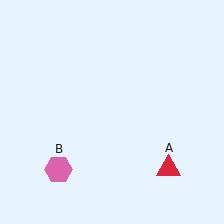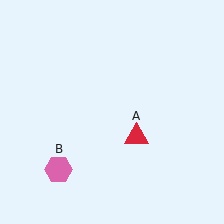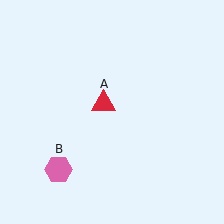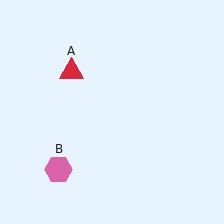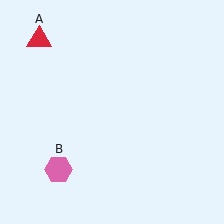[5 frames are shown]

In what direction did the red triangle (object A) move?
The red triangle (object A) moved up and to the left.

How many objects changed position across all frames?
1 object changed position: red triangle (object A).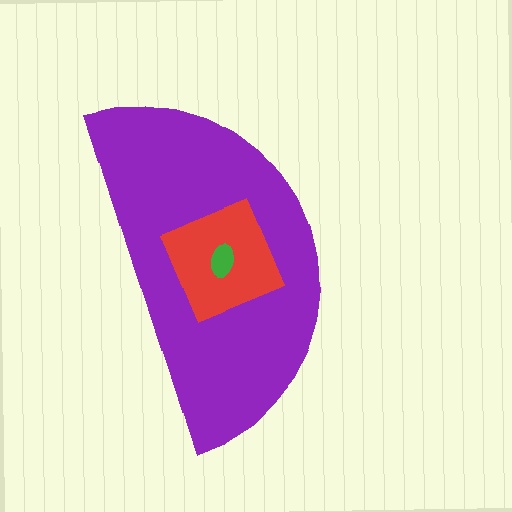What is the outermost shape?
The purple semicircle.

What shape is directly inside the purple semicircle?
The red diamond.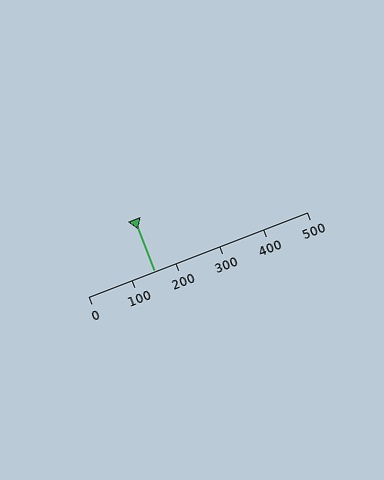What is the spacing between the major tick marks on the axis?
The major ticks are spaced 100 apart.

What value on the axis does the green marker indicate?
The marker indicates approximately 150.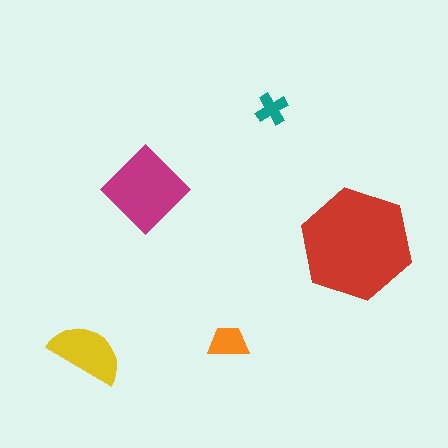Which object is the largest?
The red hexagon.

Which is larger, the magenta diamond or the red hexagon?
The red hexagon.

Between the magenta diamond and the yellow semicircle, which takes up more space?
The magenta diamond.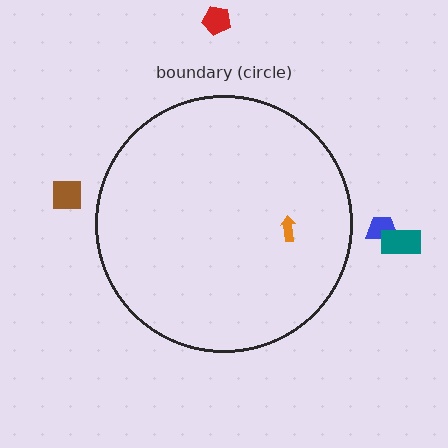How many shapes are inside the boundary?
1 inside, 4 outside.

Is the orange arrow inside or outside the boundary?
Inside.